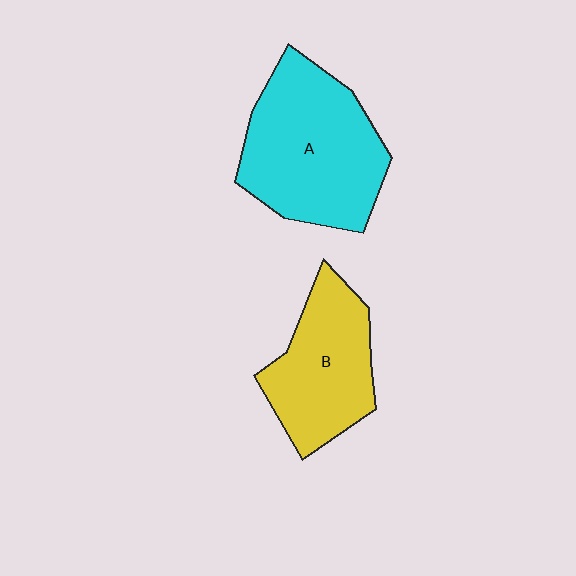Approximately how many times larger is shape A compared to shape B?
Approximately 1.4 times.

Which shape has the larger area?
Shape A (cyan).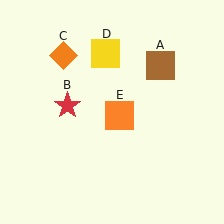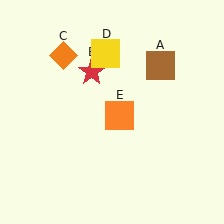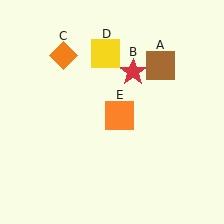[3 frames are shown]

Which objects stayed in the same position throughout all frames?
Brown square (object A) and orange diamond (object C) and yellow square (object D) and orange square (object E) remained stationary.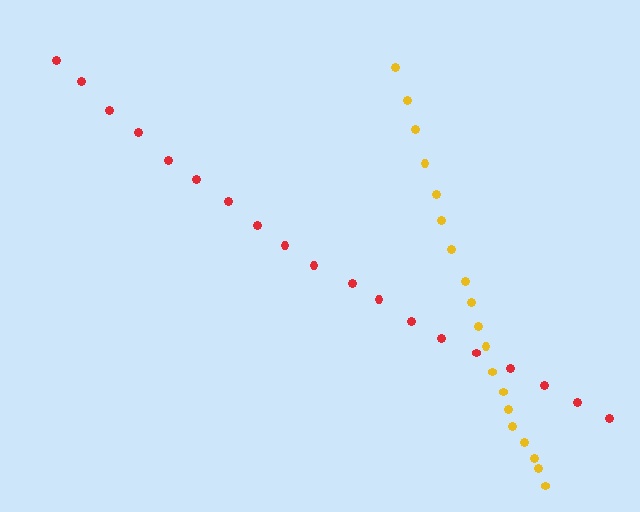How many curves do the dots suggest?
There are 2 distinct paths.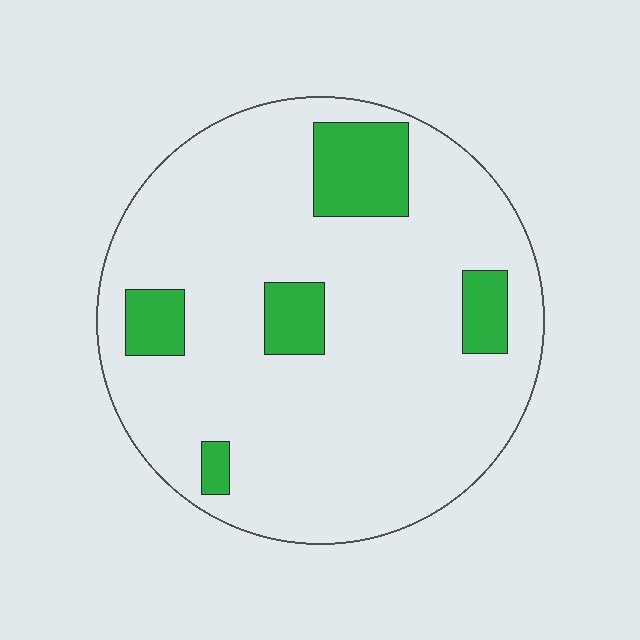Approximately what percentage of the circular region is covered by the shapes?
Approximately 15%.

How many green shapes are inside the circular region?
5.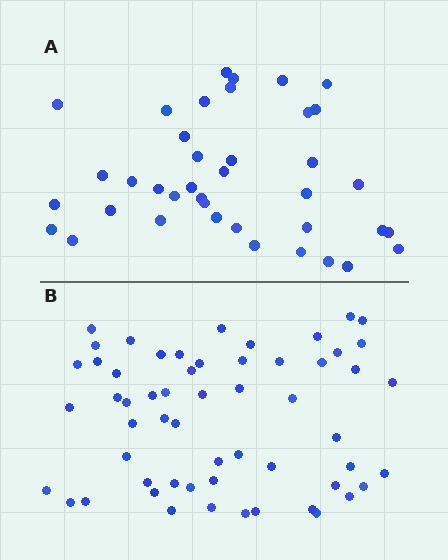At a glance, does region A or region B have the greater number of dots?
Region B (the bottom region) has more dots.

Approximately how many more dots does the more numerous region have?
Region B has approximately 20 more dots than region A.